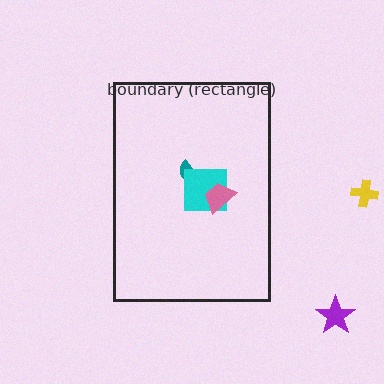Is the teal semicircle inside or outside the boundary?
Inside.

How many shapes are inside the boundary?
3 inside, 2 outside.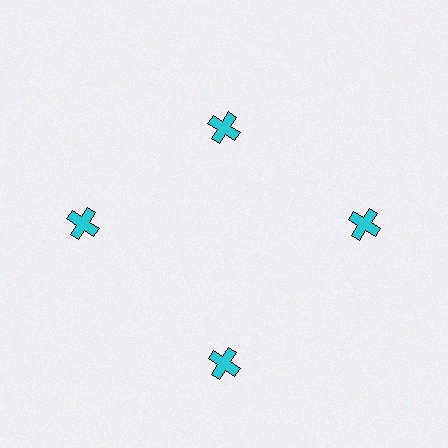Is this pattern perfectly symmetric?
No. The 4 cyan crosses are arranged in a ring, but one element near the 12 o'clock position is pulled inward toward the center, breaking the 4-fold rotational symmetry.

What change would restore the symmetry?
The symmetry would be restored by moving it outward, back onto the ring so that all 4 crosses sit at equal angles and equal distance from the center.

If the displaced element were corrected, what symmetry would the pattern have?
It would have 4-fold rotational symmetry — the pattern would map onto itself every 90 degrees.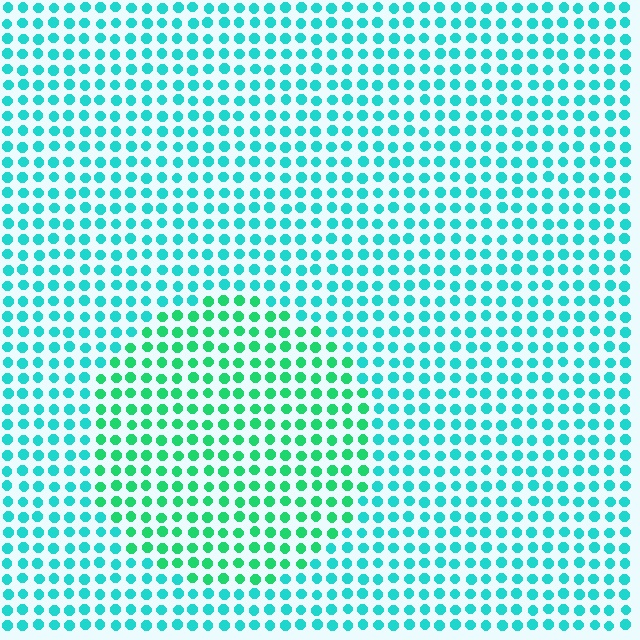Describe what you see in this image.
The image is filled with small cyan elements in a uniform arrangement. A circle-shaped region is visible where the elements are tinted to a slightly different hue, forming a subtle color boundary.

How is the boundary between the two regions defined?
The boundary is defined purely by a slight shift in hue (about 32 degrees). Spacing, size, and orientation are identical on both sides.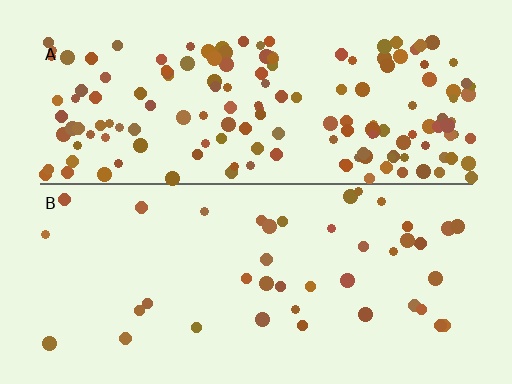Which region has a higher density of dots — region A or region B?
A (the top).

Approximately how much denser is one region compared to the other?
Approximately 3.9× — region A over region B.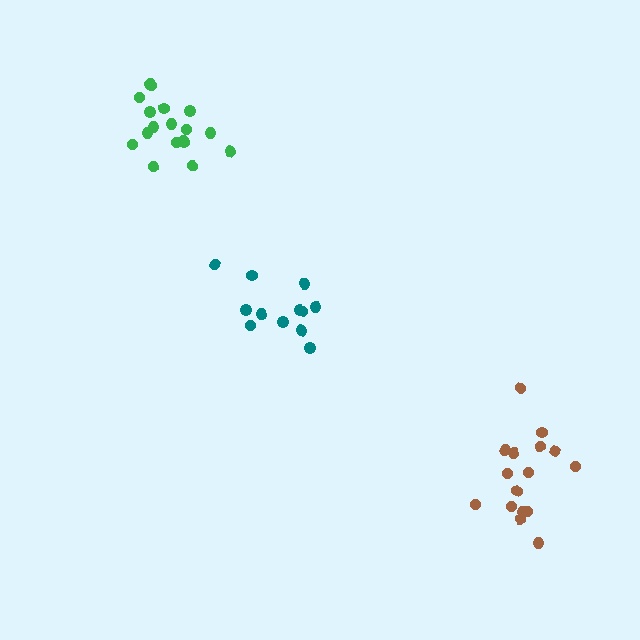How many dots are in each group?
Group 1: 12 dots, Group 2: 18 dots, Group 3: 16 dots (46 total).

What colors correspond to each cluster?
The clusters are colored: teal, green, brown.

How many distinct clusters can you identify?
There are 3 distinct clusters.